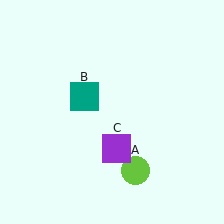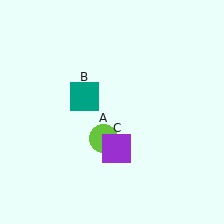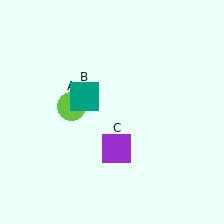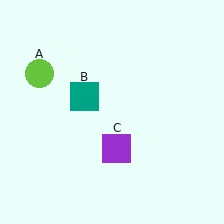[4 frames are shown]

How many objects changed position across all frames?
1 object changed position: lime circle (object A).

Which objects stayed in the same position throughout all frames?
Teal square (object B) and purple square (object C) remained stationary.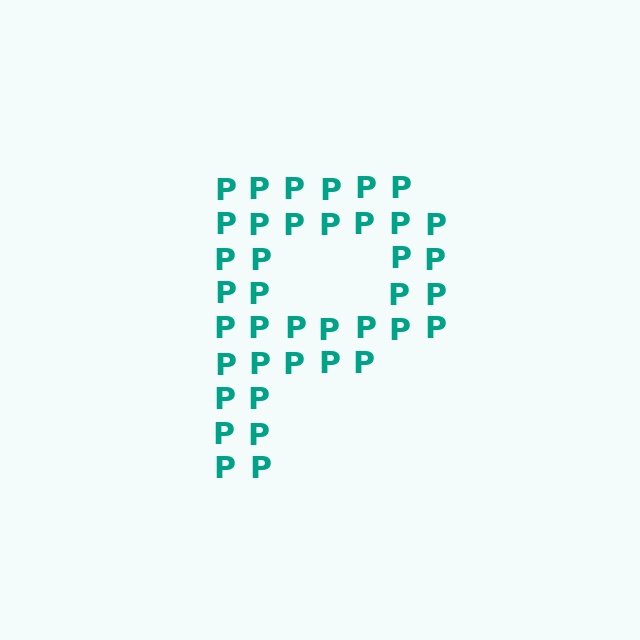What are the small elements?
The small elements are letter P's.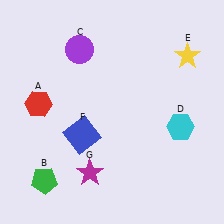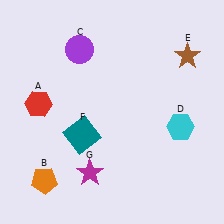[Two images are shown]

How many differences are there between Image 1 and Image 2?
There are 3 differences between the two images.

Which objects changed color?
B changed from green to orange. E changed from yellow to brown. F changed from blue to teal.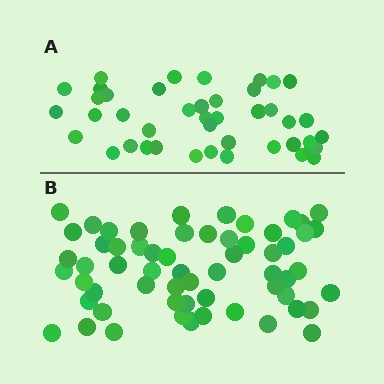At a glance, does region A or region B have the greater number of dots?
Region B (the bottom region) has more dots.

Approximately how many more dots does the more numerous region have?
Region B has approximately 15 more dots than region A.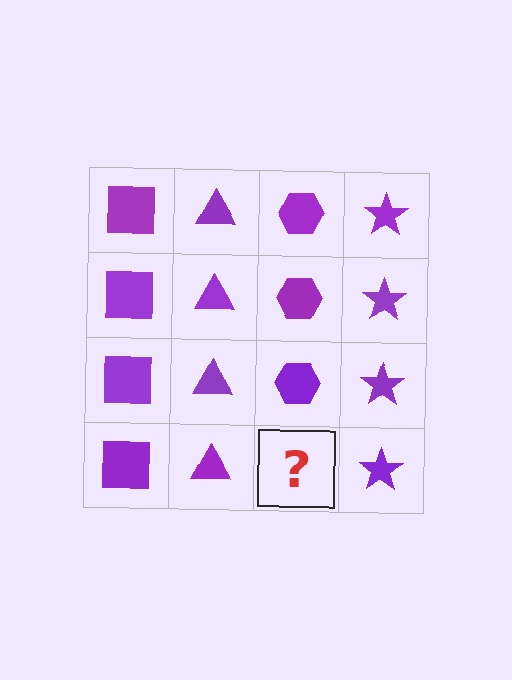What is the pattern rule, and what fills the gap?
The rule is that each column has a consistent shape. The gap should be filled with a purple hexagon.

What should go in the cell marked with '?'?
The missing cell should contain a purple hexagon.